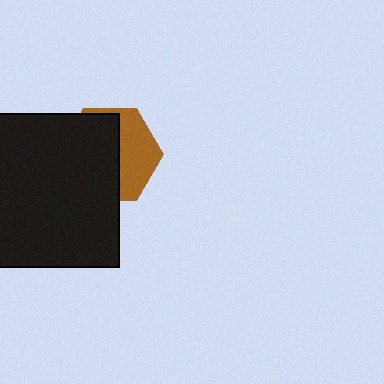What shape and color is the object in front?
The object in front is a black square.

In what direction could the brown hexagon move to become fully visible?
The brown hexagon could move right. That would shift it out from behind the black square entirely.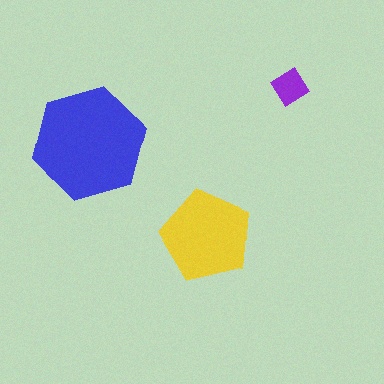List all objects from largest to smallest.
The blue hexagon, the yellow pentagon, the purple diamond.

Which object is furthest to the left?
The blue hexagon is leftmost.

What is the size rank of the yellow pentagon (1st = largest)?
2nd.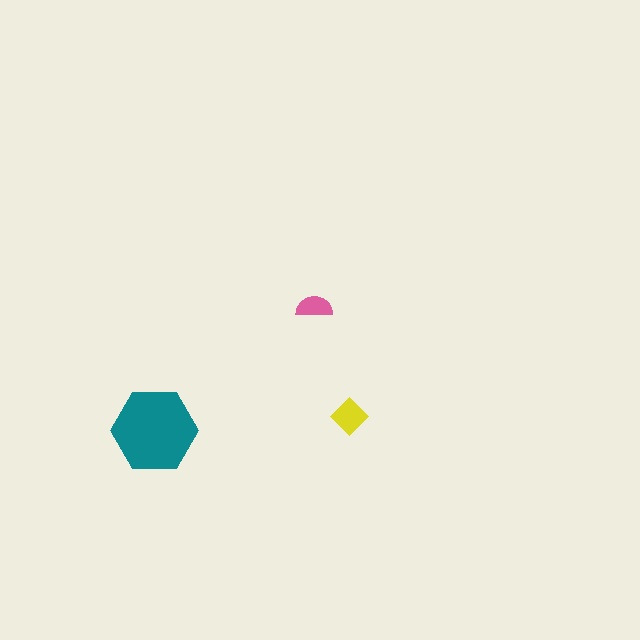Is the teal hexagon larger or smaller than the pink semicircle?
Larger.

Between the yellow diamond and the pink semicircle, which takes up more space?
The yellow diamond.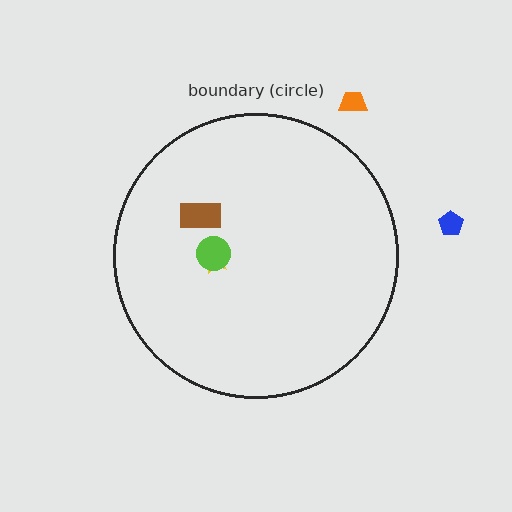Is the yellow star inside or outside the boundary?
Inside.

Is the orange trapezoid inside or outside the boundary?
Outside.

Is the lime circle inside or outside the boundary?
Inside.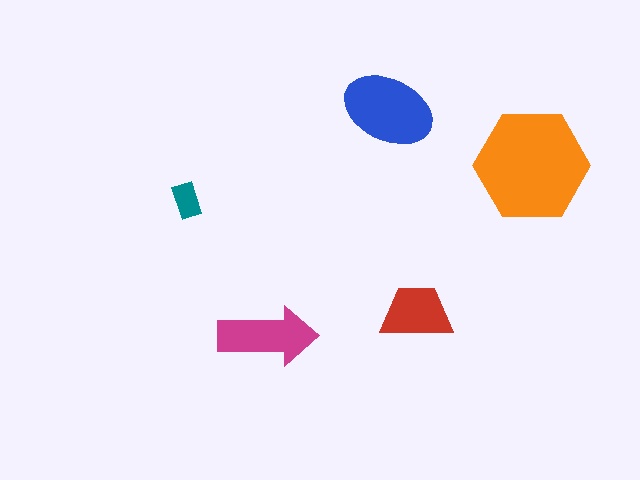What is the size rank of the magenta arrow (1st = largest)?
3rd.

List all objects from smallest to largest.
The teal rectangle, the red trapezoid, the magenta arrow, the blue ellipse, the orange hexagon.